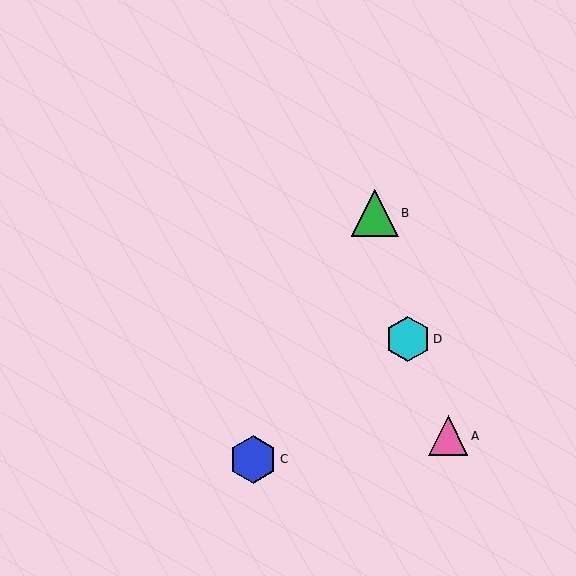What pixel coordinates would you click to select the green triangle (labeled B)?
Click at (375, 213) to select the green triangle B.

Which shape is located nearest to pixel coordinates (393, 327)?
The cyan hexagon (labeled D) at (408, 339) is nearest to that location.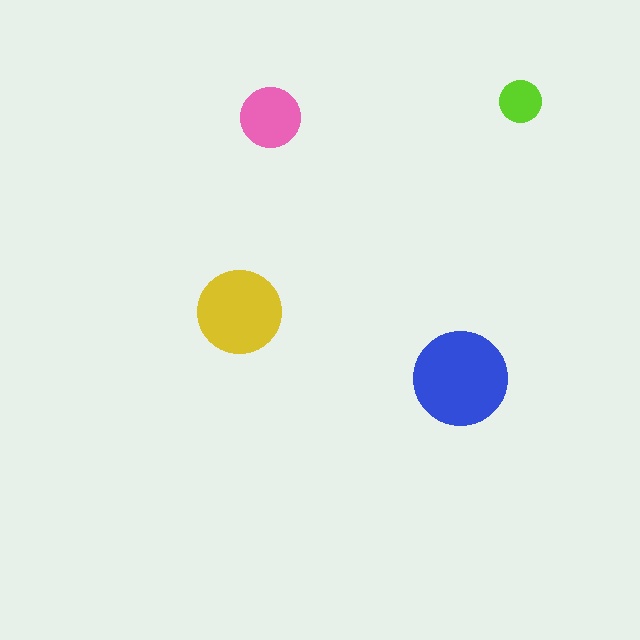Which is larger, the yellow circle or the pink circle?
The yellow one.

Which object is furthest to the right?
The lime circle is rightmost.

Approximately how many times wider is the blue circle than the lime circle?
About 2.5 times wider.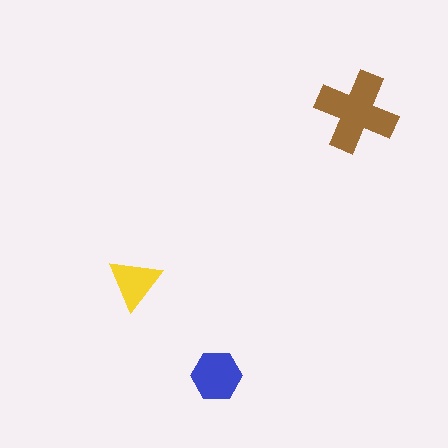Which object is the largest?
The brown cross.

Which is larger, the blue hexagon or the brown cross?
The brown cross.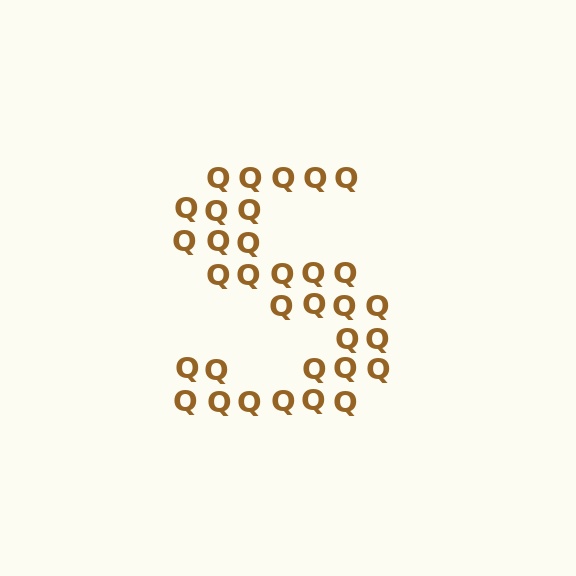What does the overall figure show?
The overall figure shows the letter S.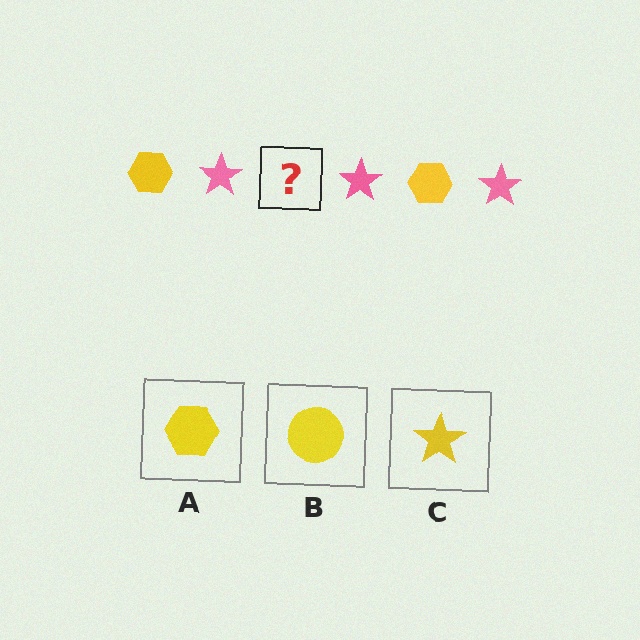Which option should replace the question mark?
Option A.